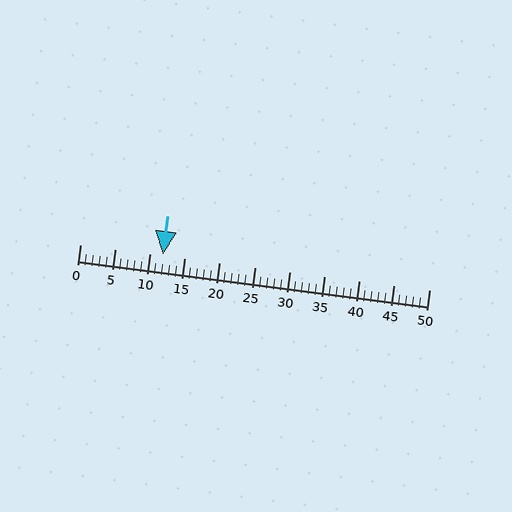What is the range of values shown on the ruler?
The ruler shows values from 0 to 50.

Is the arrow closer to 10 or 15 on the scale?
The arrow is closer to 10.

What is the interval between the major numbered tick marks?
The major tick marks are spaced 5 units apart.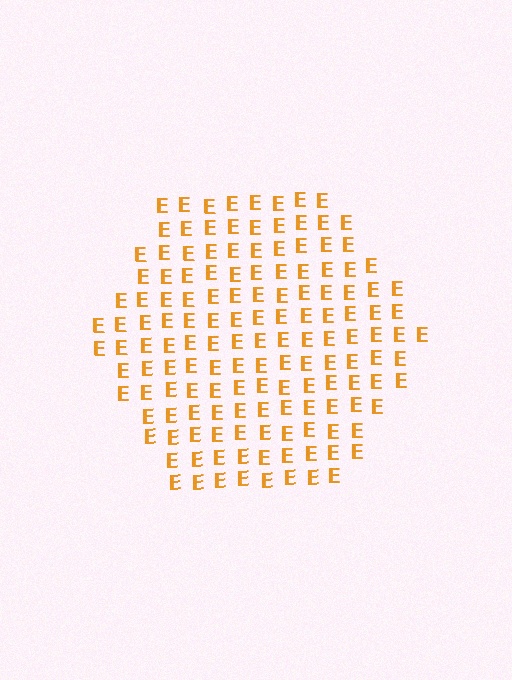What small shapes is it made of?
It is made of small letter E's.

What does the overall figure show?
The overall figure shows a hexagon.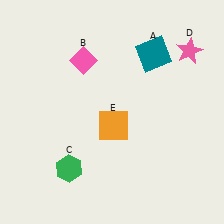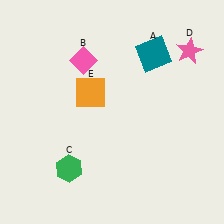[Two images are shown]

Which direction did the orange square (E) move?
The orange square (E) moved up.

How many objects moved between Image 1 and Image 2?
1 object moved between the two images.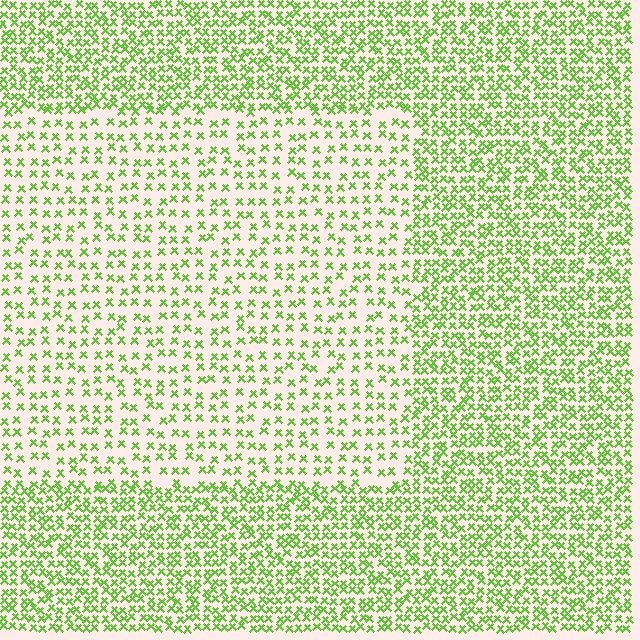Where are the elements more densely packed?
The elements are more densely packed outside the rectangle boundary.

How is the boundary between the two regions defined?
The boundary is defined by a change in element density (approximately 2.0x ratio). All elements are the same color, size, and shape.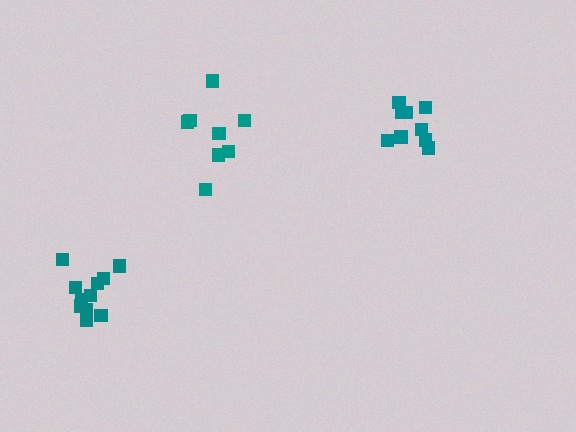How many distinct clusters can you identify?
There are 3 distinct clusters.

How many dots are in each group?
Group 1: 9 dots, Group 2: 11 dots, Group 3: 8 dots (28 total).